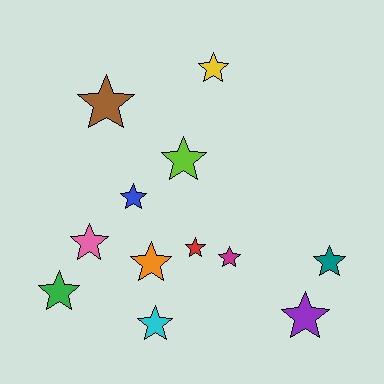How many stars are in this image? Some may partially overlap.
There are 12 stars.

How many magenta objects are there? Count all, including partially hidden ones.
There is 1 magenta object.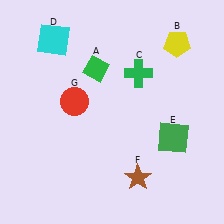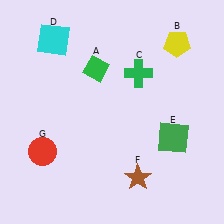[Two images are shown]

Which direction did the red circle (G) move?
The red circle (G) moved down.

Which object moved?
The red circle (G) moved down.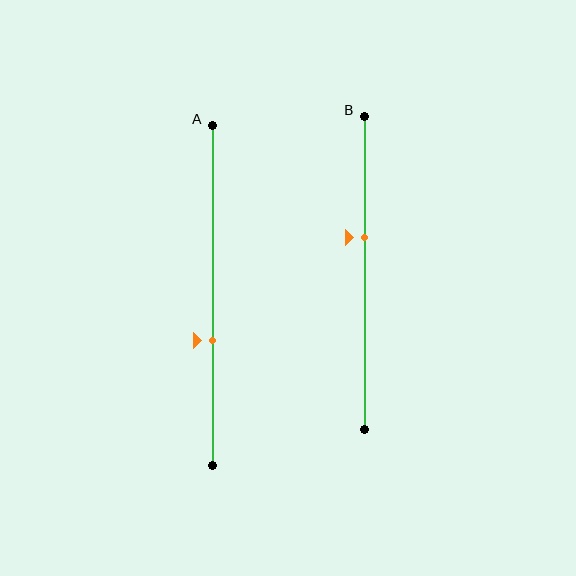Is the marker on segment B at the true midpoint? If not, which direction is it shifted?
No, the marker on segment B is shifted upward by about 11% of the segment length.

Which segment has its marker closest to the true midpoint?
Segment B has its marker closest to the true midpoint.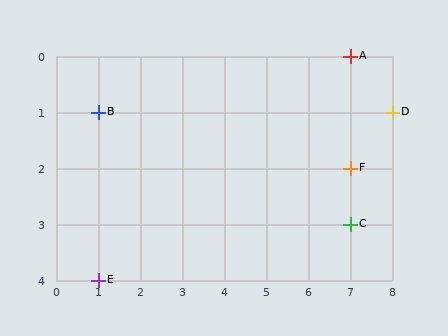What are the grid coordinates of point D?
Point D is at grid coordinates (8, 1).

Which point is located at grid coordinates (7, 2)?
Point F is at (7, 2).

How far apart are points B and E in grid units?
Points B and E are 3 rows apart.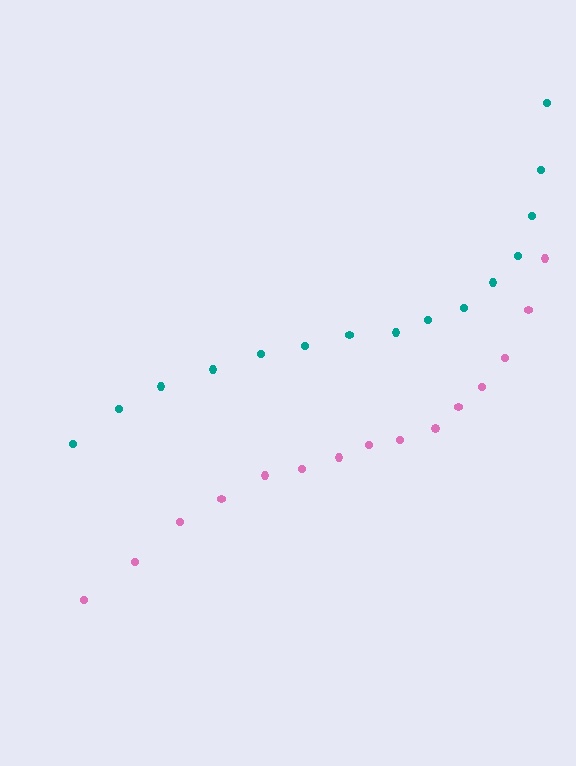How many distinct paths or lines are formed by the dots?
There are 2 distinct paths.